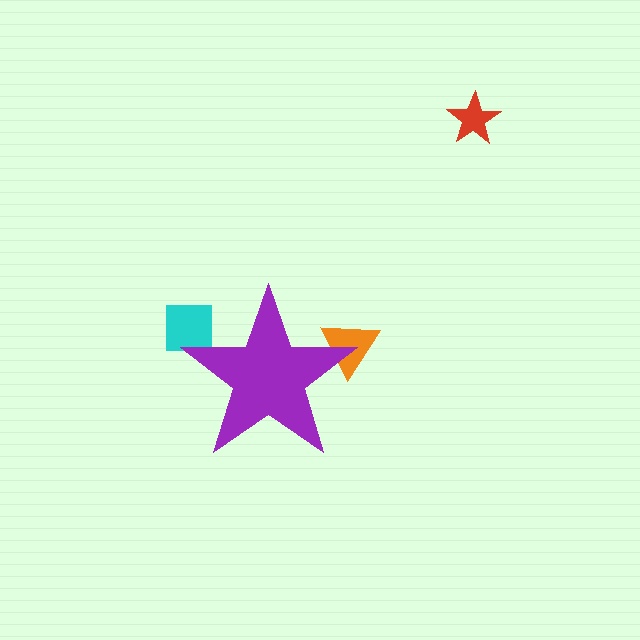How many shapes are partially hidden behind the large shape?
2 shapes are partially hidden.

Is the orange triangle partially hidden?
Yes, the orange triangle is partially hidden behind the purple star.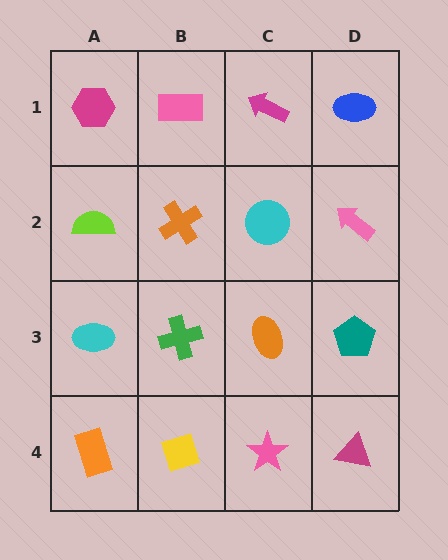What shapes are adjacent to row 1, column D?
A pink arrow (row 2, column D), a magenta arrow (row 1, column C).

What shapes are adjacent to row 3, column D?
A pink arrow (row 2, column D), a magenta triangle (row 4, column D), an orange ellipse (row 3, column C).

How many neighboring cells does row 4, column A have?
2.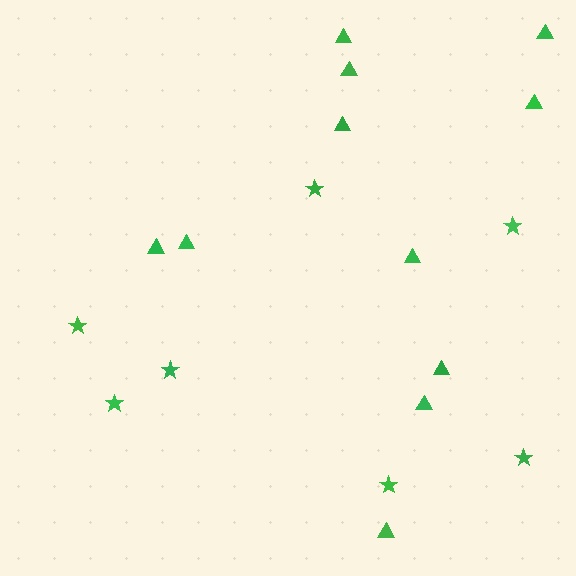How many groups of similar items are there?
There are 2 groups: one group of stars (7) and one group of triangles (11).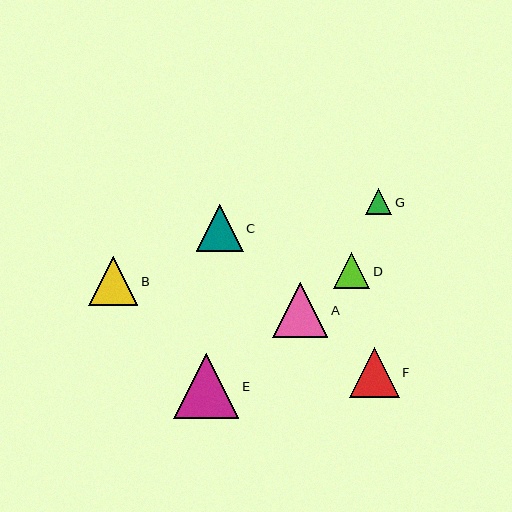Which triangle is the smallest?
Triangle G is the smallest with a size of approximately 26 pixels.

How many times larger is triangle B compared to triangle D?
Triangle B is approximately 1.3 times the size of triangle D.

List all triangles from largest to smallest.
From largest to smallest: E, A, F, B, C, D, G.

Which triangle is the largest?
Triangle E is the largest with a size of approximately 65 pixels.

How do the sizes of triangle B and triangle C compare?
Triangle B and triangle C are approximately the same size.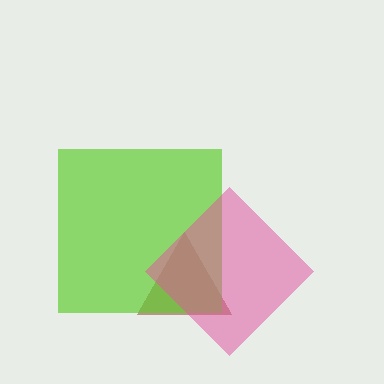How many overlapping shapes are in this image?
There are 3 overlapping shapes in the image.